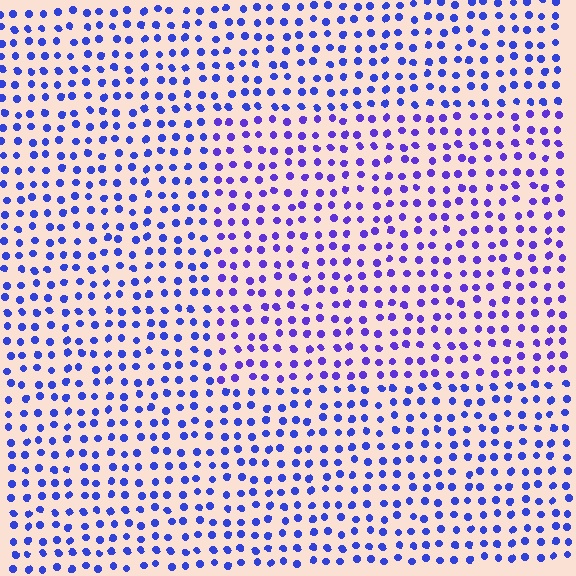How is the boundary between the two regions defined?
The boundary is defined purely by a slight shift in hue (about 22 degrees). Spacing, size, and orientation are identical on both sides.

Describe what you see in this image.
The image is filled with small blue elements in a uniform arrangement. A rectangle-shaped region is visible where the elements are tinted to a slightly different hue, forming a subtle color boundary.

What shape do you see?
I see a rectangle.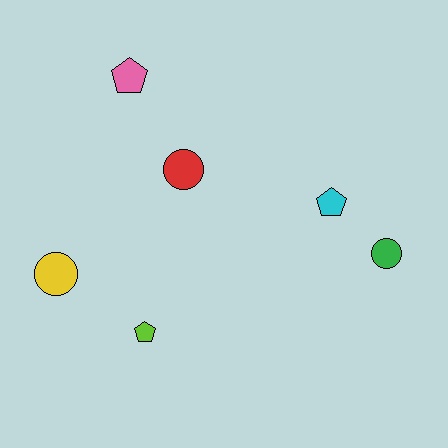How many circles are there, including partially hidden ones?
There are 3 circles.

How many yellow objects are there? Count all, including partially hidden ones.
There is 1 yellow object.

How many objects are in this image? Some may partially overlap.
There are 6 objects.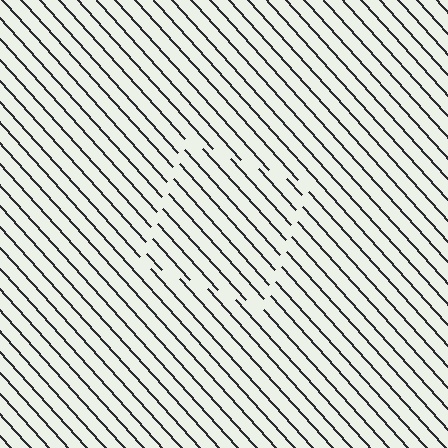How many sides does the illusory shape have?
4 sides — the line-ends trace a square.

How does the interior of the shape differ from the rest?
The interior of the shape contains the same grating, shifted by half a period — the contour is defined by the phase discontinuity where line-ends from the inner and outer gratings abut.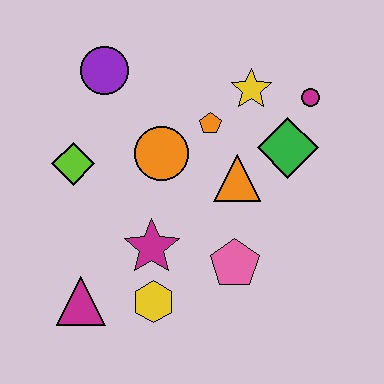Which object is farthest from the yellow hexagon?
The magenta circle is farthest from the yellow hexagon.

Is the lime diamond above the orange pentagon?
No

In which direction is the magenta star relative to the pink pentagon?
The magenta star is to the left of the pink pentagon.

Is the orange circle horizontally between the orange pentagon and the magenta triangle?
Yes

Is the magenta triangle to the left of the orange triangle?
Yes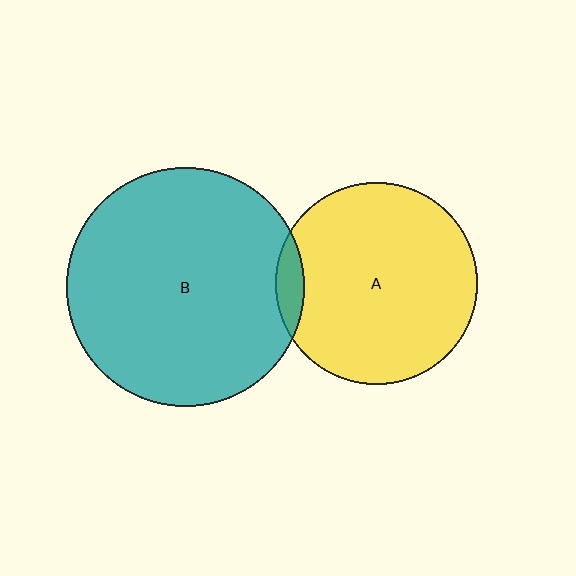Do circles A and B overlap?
Yes.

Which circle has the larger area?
Circle B (teal).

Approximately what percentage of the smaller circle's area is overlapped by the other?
Approximately 5%.